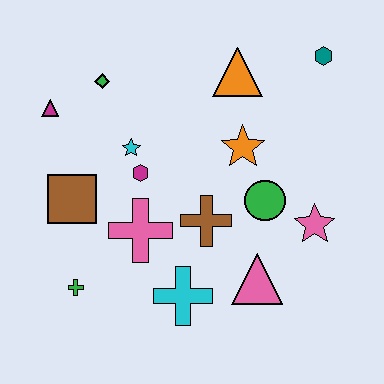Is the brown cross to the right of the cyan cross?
Yes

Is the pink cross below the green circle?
Yes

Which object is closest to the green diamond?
The magenta triangle is closest to the green diamond.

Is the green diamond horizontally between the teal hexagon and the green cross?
Yes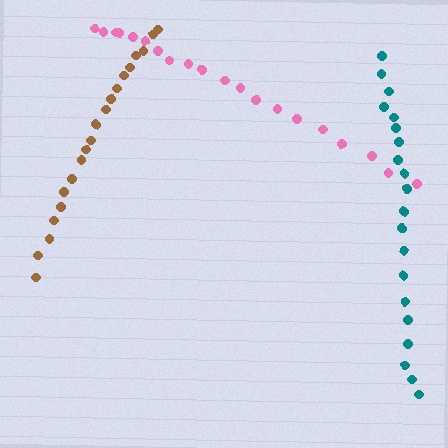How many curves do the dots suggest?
There are 3 distinct paths.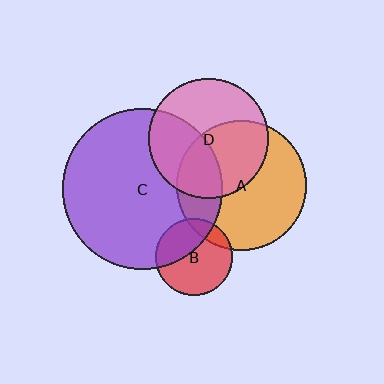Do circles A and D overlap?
Yes.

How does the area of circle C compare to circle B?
Approximately 4.3 times.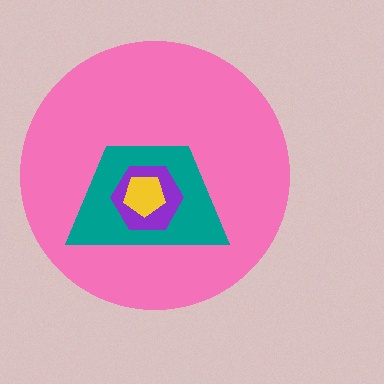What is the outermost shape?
The pink circle.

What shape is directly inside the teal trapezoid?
The purple hexagon.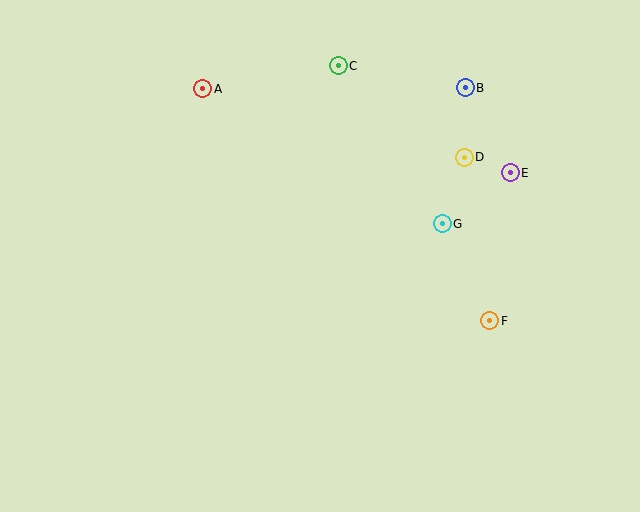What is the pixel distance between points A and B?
The distance between A and B is 263 pixels.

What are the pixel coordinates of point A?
Point A is at (203, 89).